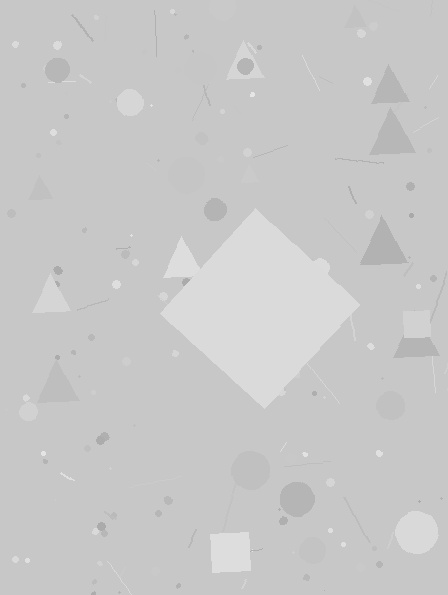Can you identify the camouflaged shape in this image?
The camouflaged shape is a diamond.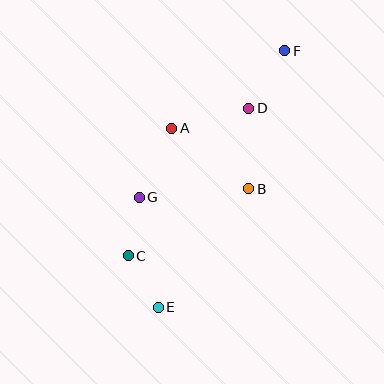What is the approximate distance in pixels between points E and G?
The distance between E and G is approximately 112 pixels.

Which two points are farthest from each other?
Points E and F are farthest from each other.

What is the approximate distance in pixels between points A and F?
The distance between A and F is approximately 137 pixels.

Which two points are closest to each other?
Points C and E are closest to each other.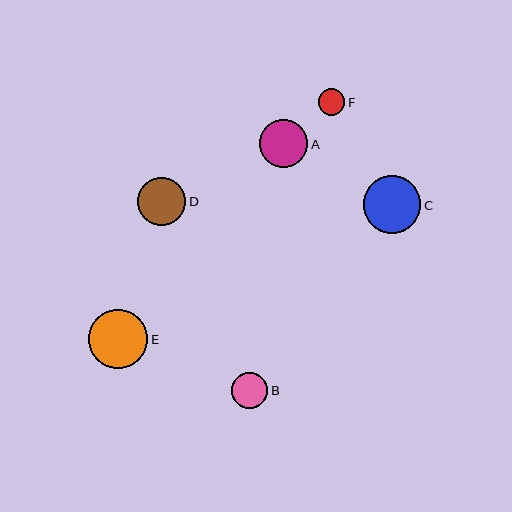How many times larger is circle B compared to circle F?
Circle B is approximately 1.3 times the size of circle F.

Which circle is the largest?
Circle E is the largest with a size of approximately 59 pixels.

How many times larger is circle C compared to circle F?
Circle C is approximately 2.1 times the size of circle F.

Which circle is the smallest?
Circle F is the smallest with a size of approximately 27 pixels.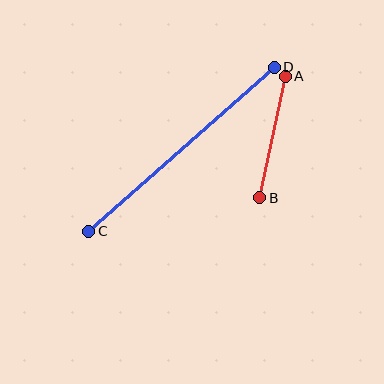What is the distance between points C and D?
The distance is approximately 247 pixels.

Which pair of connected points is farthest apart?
Points C and D are farthest apart.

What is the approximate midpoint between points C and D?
The midpoint is at approximately (181, 149) pixels.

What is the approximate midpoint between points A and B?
The midpoint is at approximately (273, 137) pixels.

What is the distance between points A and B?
The distance is approximately 124 pixels.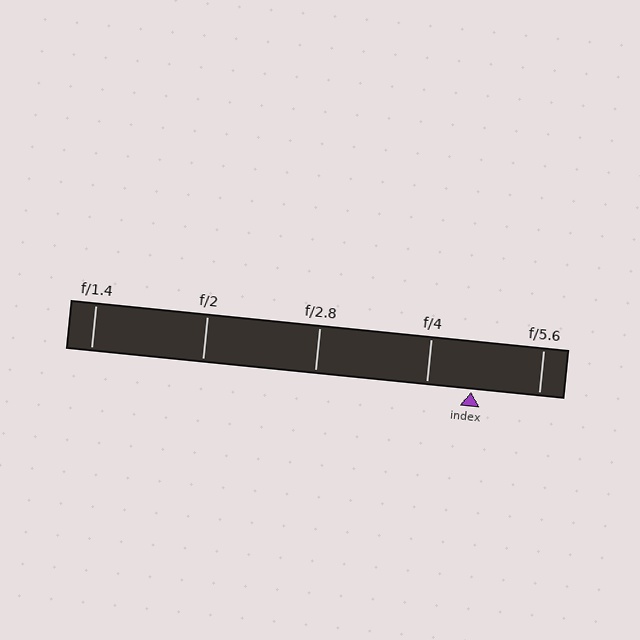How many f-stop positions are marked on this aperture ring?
There are 5 f-stop positions marked.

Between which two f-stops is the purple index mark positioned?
The index mark is between f/4 and f/5.6.